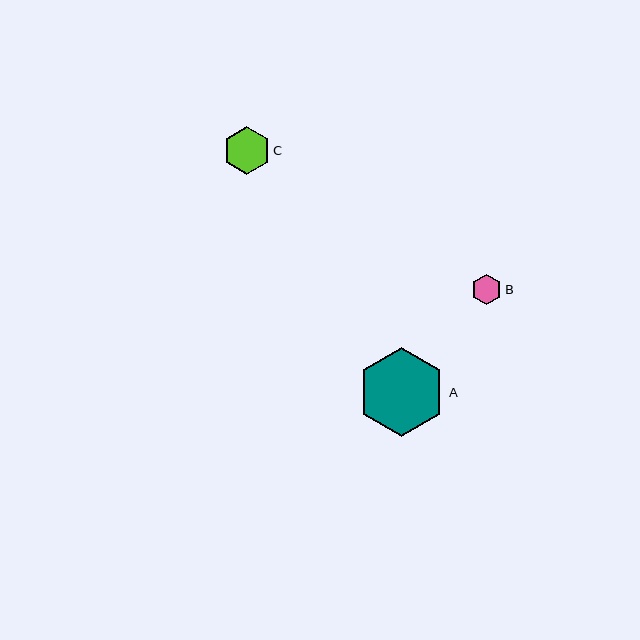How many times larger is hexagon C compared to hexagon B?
Hexagon C is approximately 1.6 times the size of hexagon B.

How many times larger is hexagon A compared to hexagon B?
Hexagon A is approximately 2.9 times the size of hexagon B.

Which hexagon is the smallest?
Hexagon B is the smallest with a size of approximately 30 pixels.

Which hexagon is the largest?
Hexagon A is the largest with a size of approximately 89 pixels.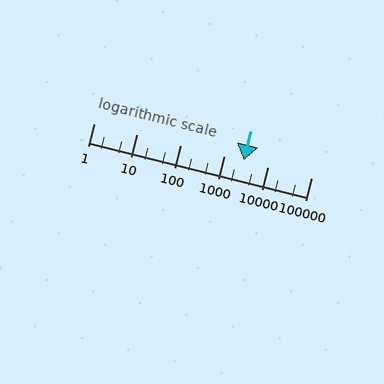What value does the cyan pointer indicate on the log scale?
The pointer indicates approximately 2800.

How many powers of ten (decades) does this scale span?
The scale spans 5 decades, from 1 to 100000.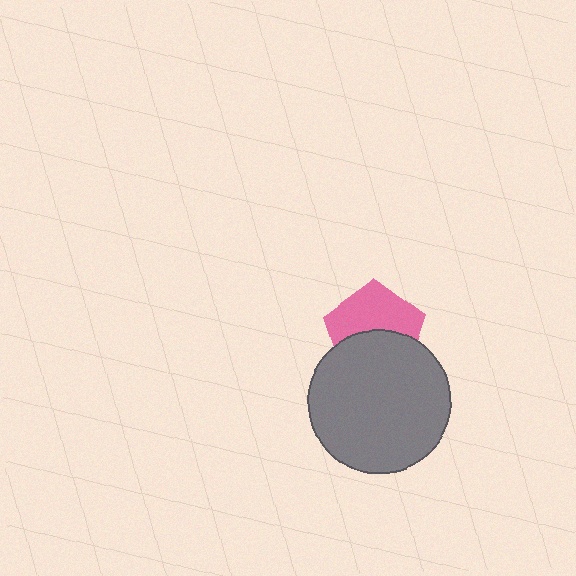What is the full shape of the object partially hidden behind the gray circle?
The partially hidden object is a pink pentagon.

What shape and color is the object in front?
The object in front is a gray circle.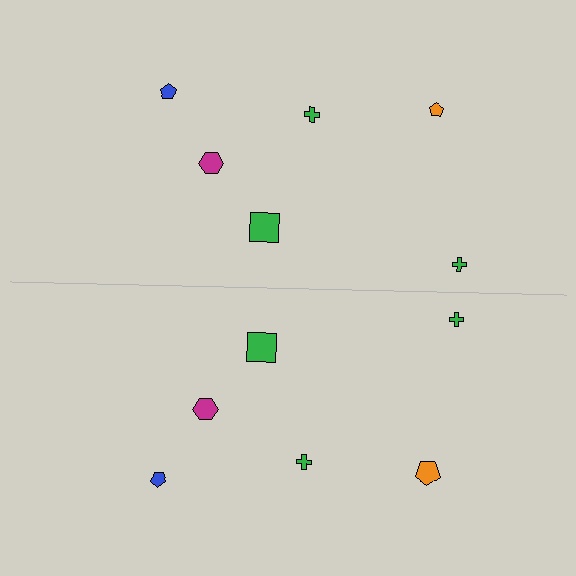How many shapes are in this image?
There are 12 shapes in this image.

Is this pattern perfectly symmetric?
No, the pattern is not perfectly symmetric. The orange pentagon on the bottom side has a different size than its mirror counterpart.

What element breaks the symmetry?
The orange pentagon on the bottom side has a different size than its mirror counterpart.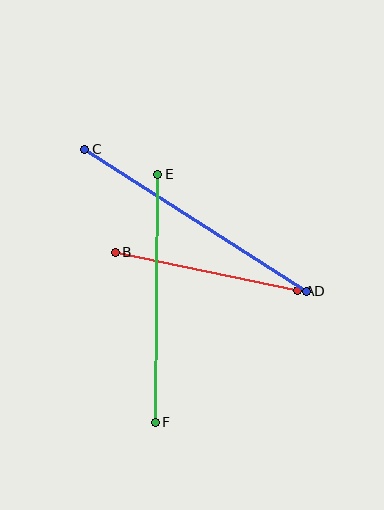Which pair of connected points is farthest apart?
Points C and D are farthest apart.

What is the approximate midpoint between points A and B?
The midpoint is at approximately (207, 272) pixels.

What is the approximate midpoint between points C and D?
The midpoint is at approximately (196, 220) pixels.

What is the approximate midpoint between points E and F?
The midpoint is at approximately (156, 298) pixels.